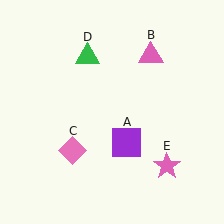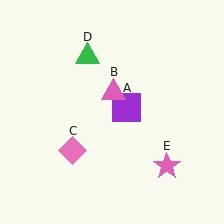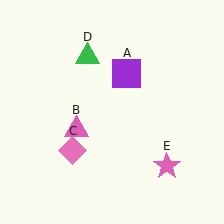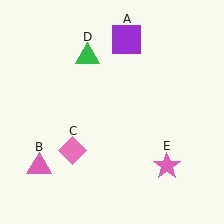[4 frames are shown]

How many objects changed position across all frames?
2 objects changed position: purple square (object A), pink triangle (object B).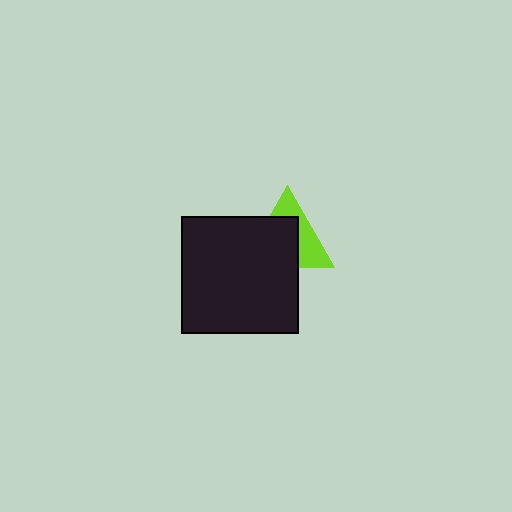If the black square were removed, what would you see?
You would see the complete lime triangle.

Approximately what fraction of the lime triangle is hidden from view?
Roughly 59% of the lime triangle is hidden behind the black square.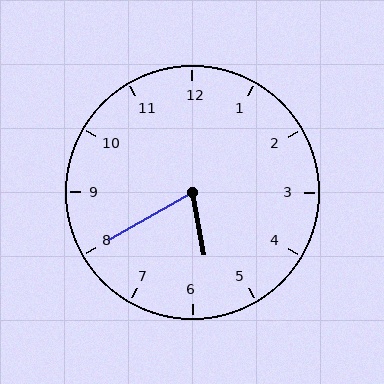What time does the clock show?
5:40.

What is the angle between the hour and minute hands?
Approximately 70 degrees.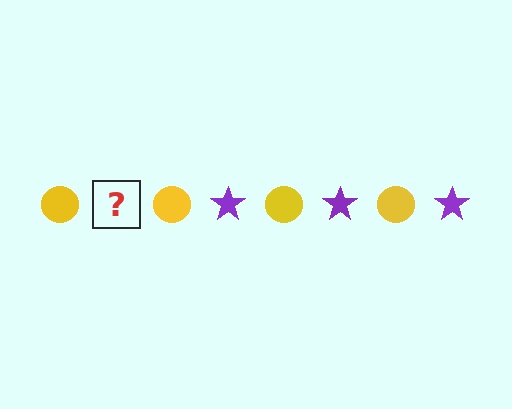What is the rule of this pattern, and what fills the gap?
The rule is that the pattern alternates between yellow circle and purple star. The gap should be filled with a purple star.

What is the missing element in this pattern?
The missing element is a purple star.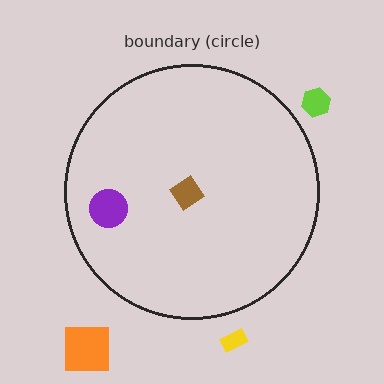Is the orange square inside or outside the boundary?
Outside.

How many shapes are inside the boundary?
2 inside, 3 outside.